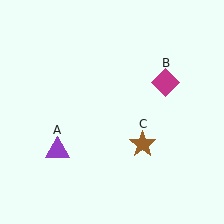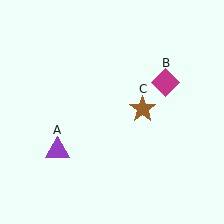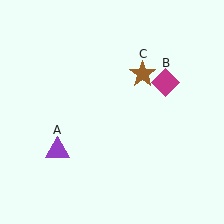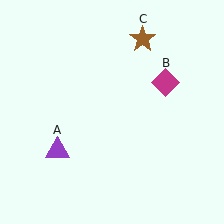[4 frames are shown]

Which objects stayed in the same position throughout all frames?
Purple triangle (object A) and magenta diamond (object B) remained stationary.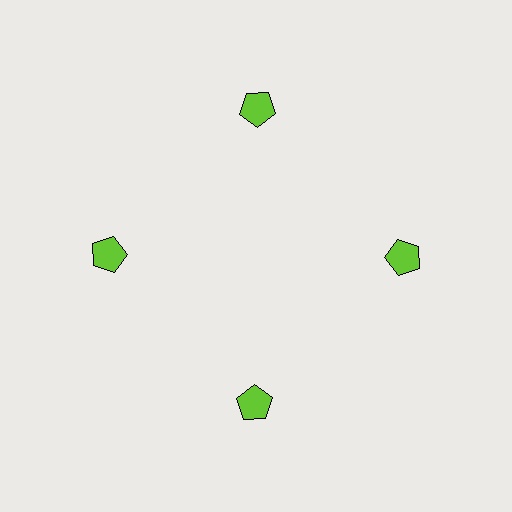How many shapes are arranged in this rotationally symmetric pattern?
There are 4 shapes, arranged in 4 groups of 1.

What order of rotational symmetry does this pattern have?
This pattern has 4-fold rotational symmetry.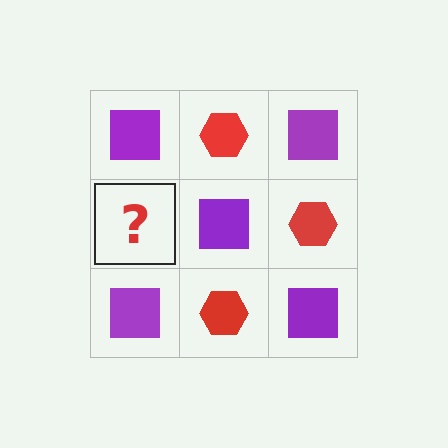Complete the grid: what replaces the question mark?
The question mark should be replaced with a red hexagon.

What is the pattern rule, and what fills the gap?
The rule is that it alternates purple square and red hexagon in a checkerboard pattern. The gap should be filled with a red hexagon.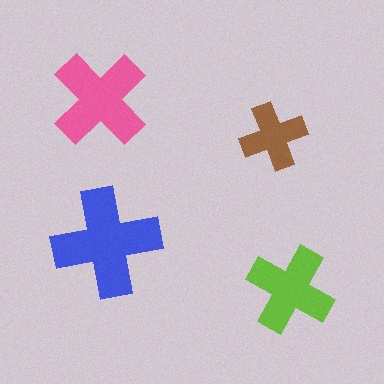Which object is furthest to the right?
The lime cross is rightmost.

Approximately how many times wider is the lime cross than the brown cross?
About 1.5 times wider.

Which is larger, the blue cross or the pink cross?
The blue one.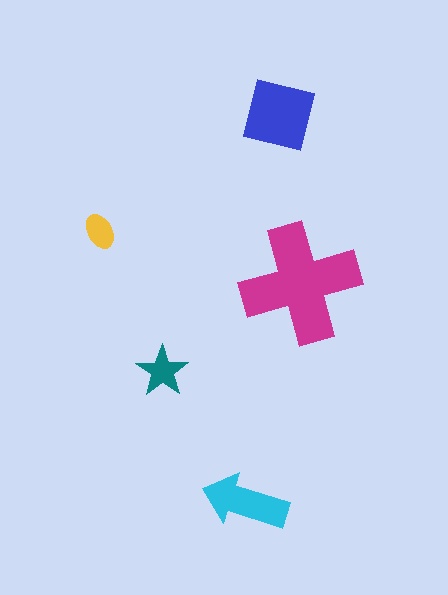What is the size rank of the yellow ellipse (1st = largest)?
5th.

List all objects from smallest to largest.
The yellow ellipse, the teal star, the cyan arrow, the blue square, the magenta cross.